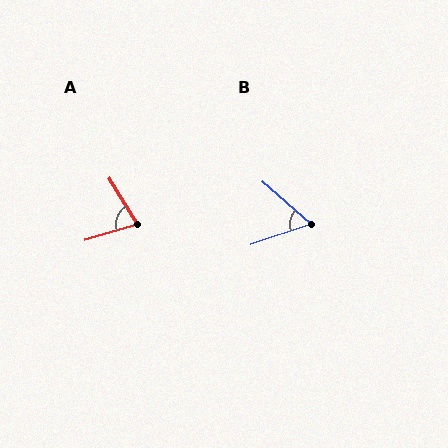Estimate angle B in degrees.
Approximately 60 degrees.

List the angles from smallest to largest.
B (60°), A (75°).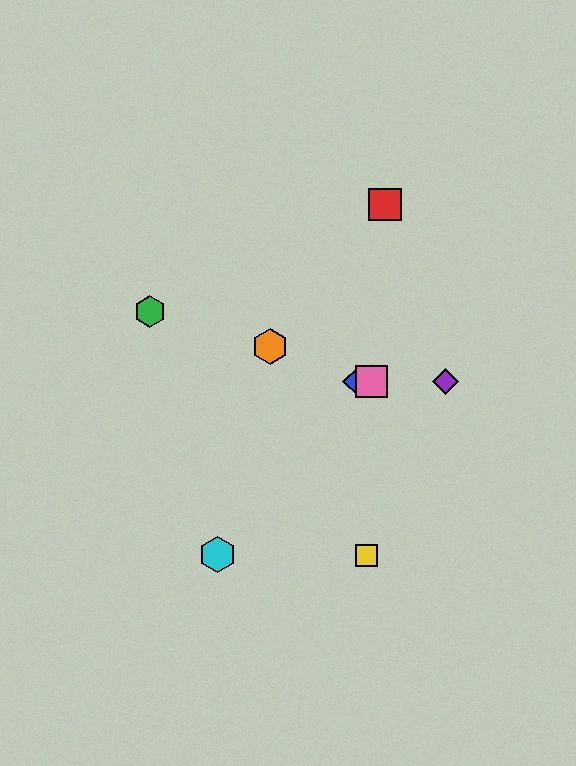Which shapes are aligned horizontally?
The blue diamond, the purple diamond, the pink square are aligned horizontally.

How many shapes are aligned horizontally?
3 shapes (the blue diamond, the purple diamond, the pink square) are aligned horizontally.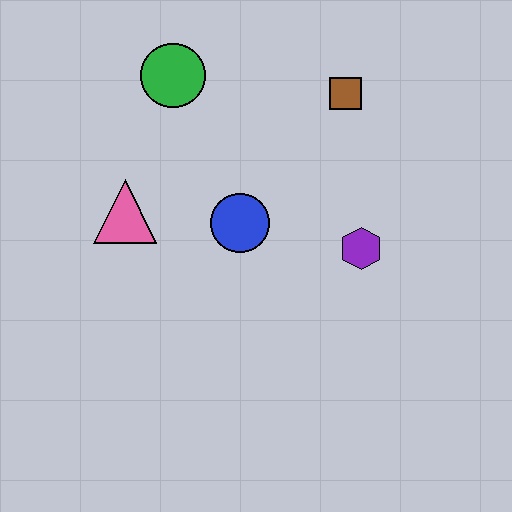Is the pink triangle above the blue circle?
Yes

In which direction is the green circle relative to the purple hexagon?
The green circle is to the left of the purple hexagon.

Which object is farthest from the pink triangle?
The brown square is farthest from the pink triangle.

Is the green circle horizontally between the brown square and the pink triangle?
Yes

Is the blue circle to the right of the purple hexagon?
No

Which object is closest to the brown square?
The purple hexagon is closest to the brown square.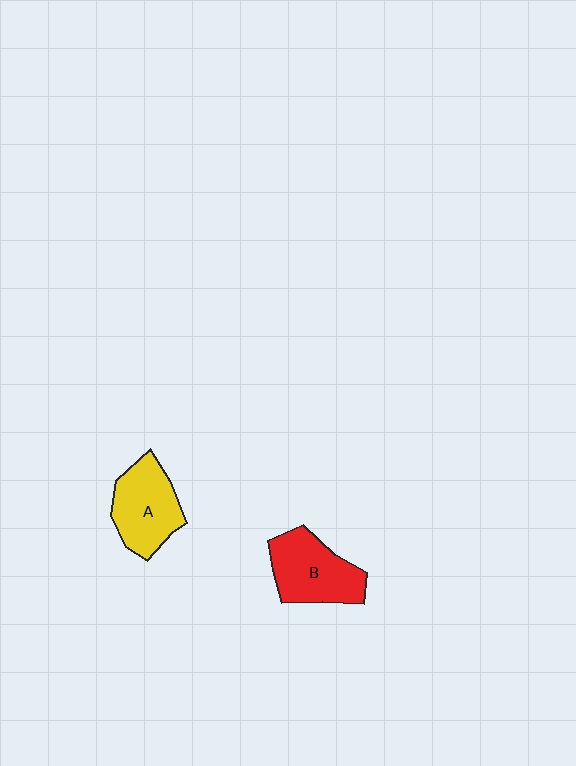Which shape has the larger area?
Shape B (red).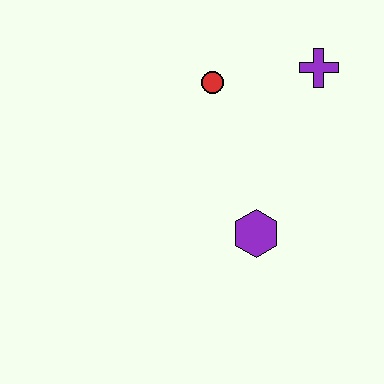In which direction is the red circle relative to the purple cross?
The red circle is to the left of the purple cross.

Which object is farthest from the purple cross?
The purple hexagon is farthest from the purple cross.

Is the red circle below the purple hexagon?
No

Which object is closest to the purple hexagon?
The red circle is closest to the purple hexagon.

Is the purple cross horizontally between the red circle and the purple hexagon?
No